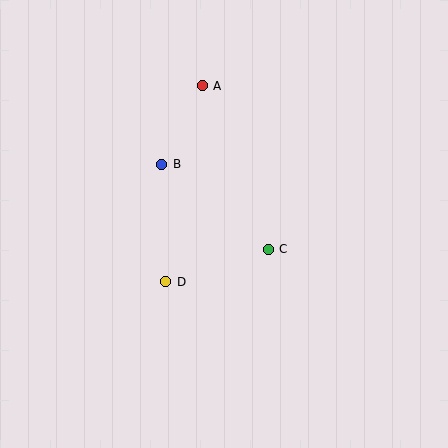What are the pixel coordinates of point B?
Point B is at (162, 164).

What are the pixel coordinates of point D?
Point D is at (166, 282).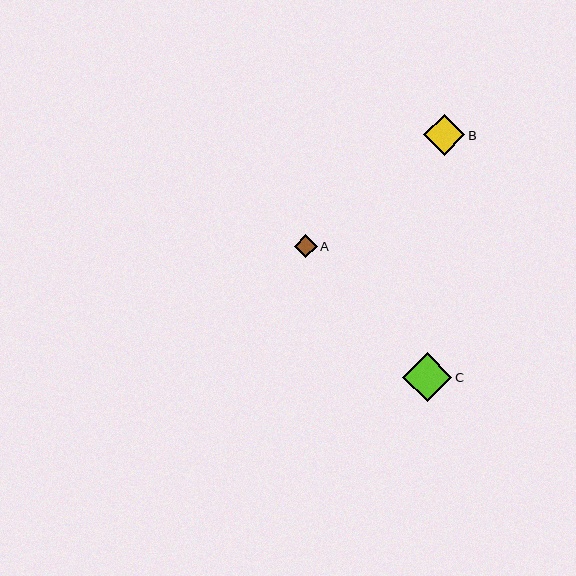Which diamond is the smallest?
Diamond A is the smallest with a size of approximately 23 pixels.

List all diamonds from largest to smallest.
From largest to smallest: C, B, A.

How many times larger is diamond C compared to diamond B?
Diamond C is approximately 1.2 times the size of diamond B.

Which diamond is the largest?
Diamond C is the largest with a size of approximately 49 pixels.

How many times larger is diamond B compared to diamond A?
Diamond B is approximately 1.8 times the size of diamond A.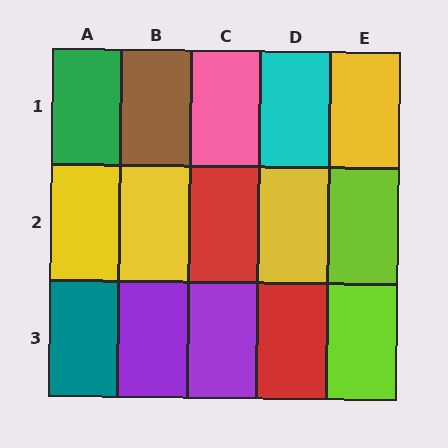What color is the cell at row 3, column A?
Teal.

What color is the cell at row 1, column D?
Cyan.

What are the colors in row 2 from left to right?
Yellow, yellow, red, yellow, lime.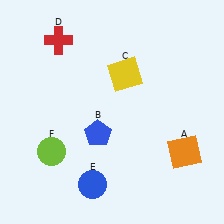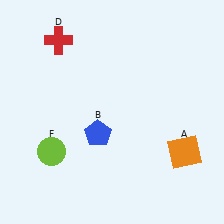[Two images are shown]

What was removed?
The yellow square (C), the blue circle (E) were removed in Image 2.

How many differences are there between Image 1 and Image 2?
There are 2 differences between the two images.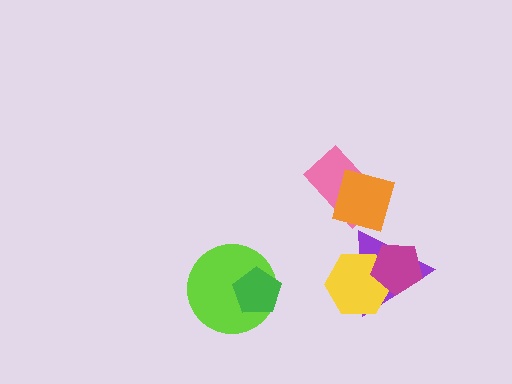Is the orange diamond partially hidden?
Yes, it is partially covered by another shape.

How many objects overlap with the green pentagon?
1 object overlaps with the green pentagon.